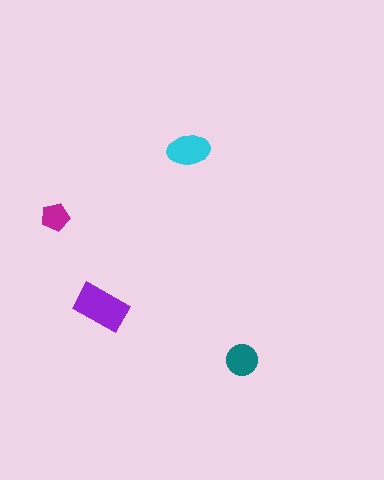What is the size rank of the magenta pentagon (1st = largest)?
4th.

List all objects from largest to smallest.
The purple rectangle, the cyan ellipse, the teal circle, the magenta pentagon.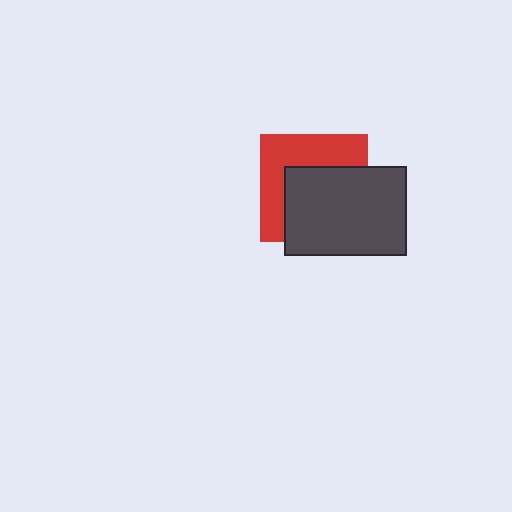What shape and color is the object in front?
The object in front is a dark gray rectangle.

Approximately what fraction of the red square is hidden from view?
Roughly 55% of the red square is hidden behind the dark gray rectangle.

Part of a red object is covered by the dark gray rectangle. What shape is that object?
It is a square.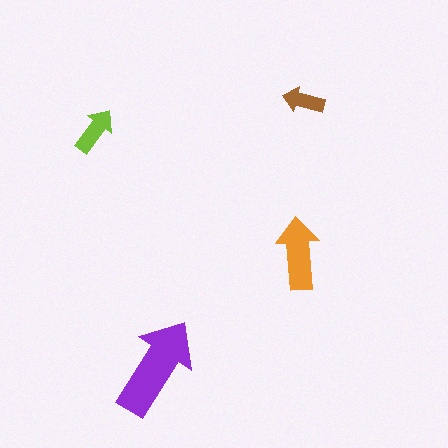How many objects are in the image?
There are 4 objects in the image.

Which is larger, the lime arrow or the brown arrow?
The lime one.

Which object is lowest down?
The purple arrow is bottommost.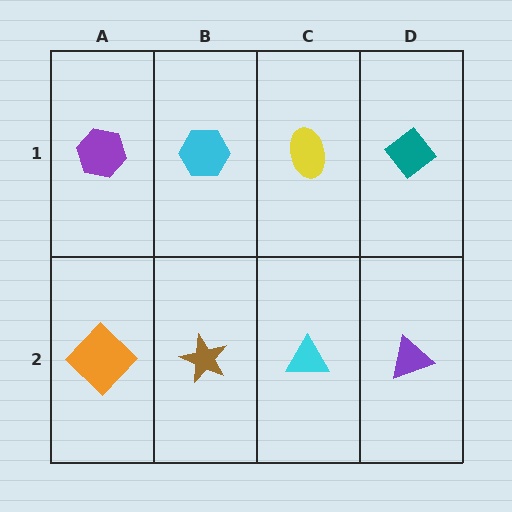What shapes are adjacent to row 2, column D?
A teal diamond (row 1, column D), a cyan triangle (row 2, column C).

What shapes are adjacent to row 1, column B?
A brown star (row 2, column B), a purple hexagon (row 1, column A), a yellow ellipse (row 1, column C).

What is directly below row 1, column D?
A purple triangle.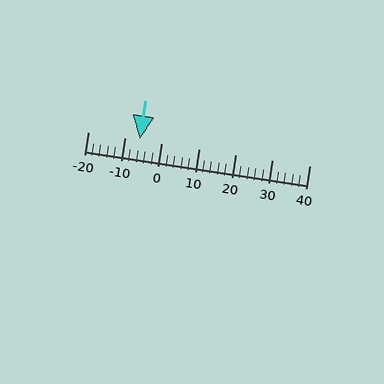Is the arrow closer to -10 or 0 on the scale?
The arrow is closer to -10.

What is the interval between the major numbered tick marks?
The major tick marks are spaced 10 units apart.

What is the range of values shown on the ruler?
The ruler shows values from -20 to 40.